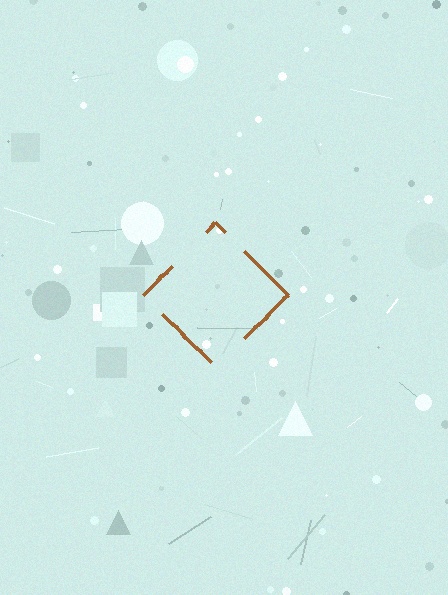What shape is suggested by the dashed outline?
The dashed outline suggests a diamond.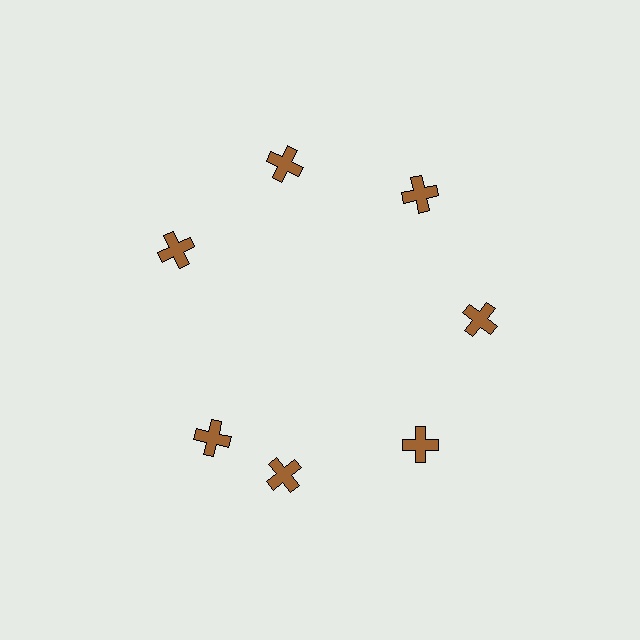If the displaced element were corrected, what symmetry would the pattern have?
It would have 7-fold rotational symmetry — the pattern would map onto itself every 51 degrees.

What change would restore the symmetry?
The symmetry would be restored by rotating it back into even spacing with its neighbors so that all 7 crosses sit at equal angles and equal distance from the center.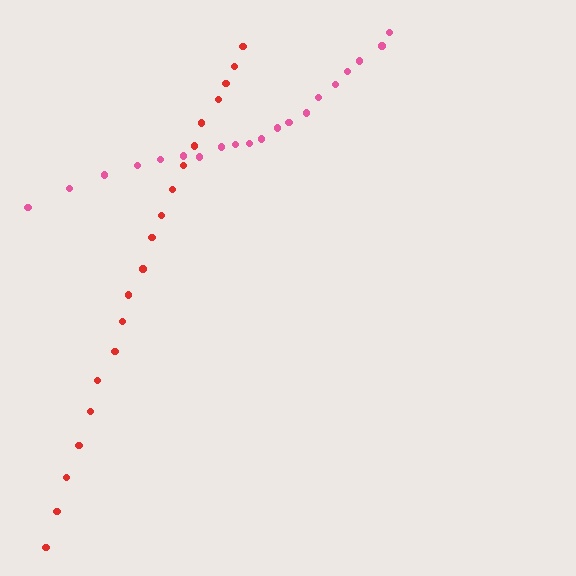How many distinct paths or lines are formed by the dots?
There are 2 distinct paths.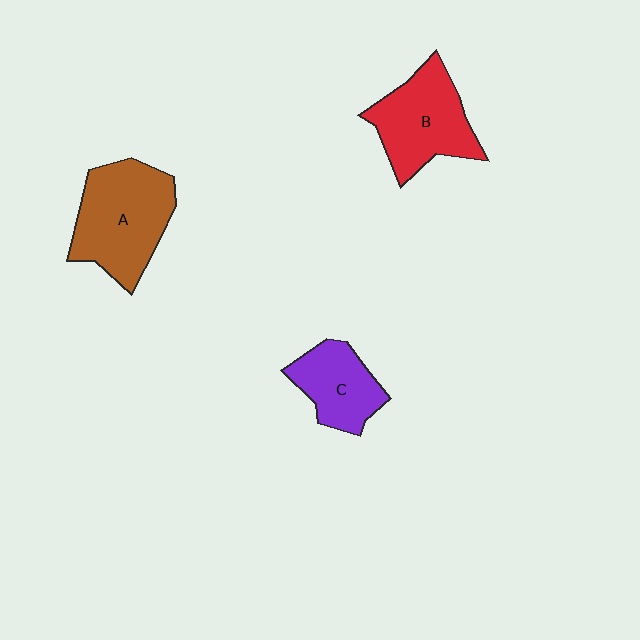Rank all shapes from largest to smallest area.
From largest to smallest: A (brown), B (red), C (purple).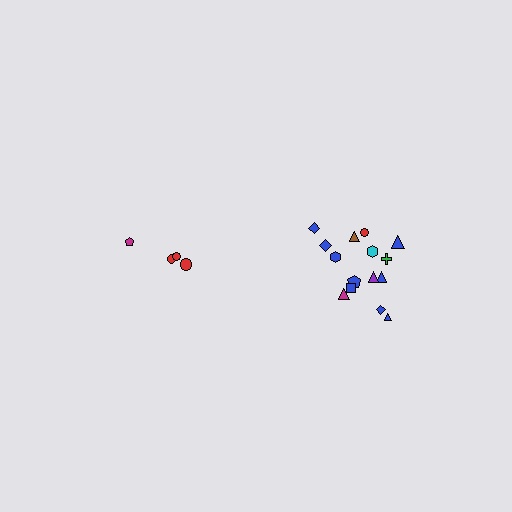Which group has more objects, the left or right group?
The right group.